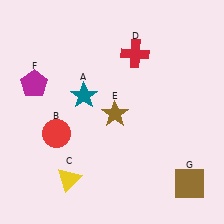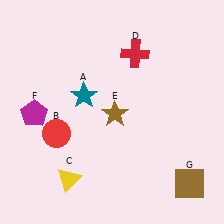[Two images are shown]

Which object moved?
The magenta pentagon (F) moved down.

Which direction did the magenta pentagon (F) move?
The magenta pentagon (F) moved down.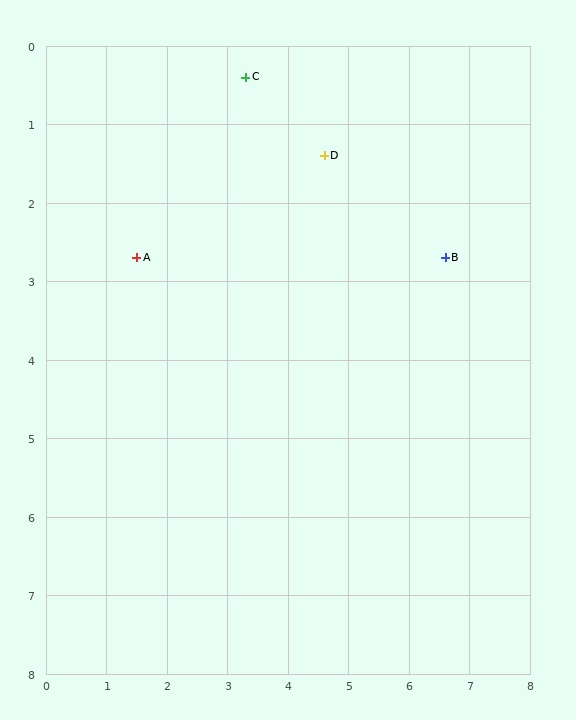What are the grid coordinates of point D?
Point D is at approximately (4.6, 1.4).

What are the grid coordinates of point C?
Point C is at approximately (3.3, 0.4).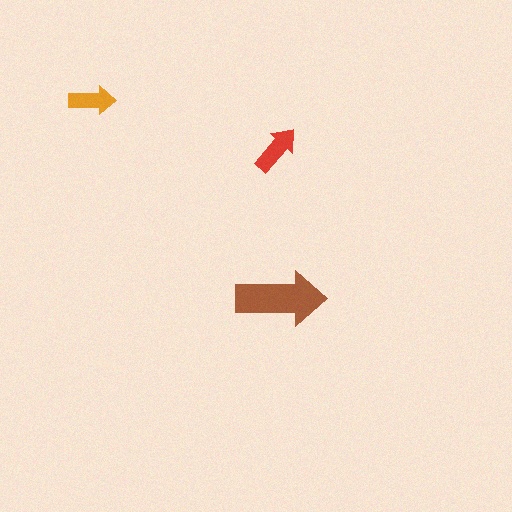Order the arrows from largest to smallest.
the brown one, the red one, the orange one.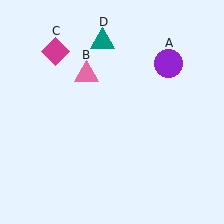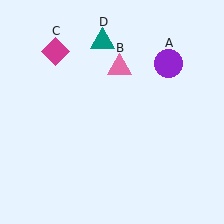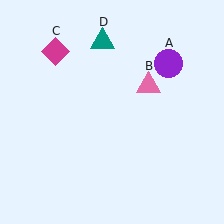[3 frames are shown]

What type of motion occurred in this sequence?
The pink triangle (object B) rotated clockwise around the center of the scene.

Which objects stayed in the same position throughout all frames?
Purple circle (object A) and magenta diamond (object C) and teal triangle (object D) remained stationary.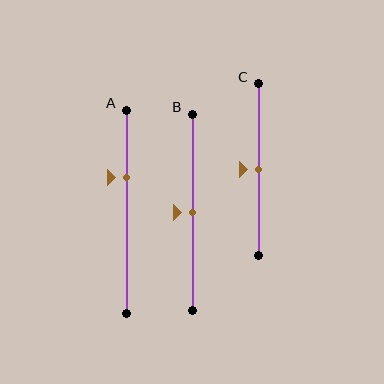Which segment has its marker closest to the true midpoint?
Segment B has its marker closest to the true midpoint.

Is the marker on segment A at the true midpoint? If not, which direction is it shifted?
No, the marker on segment A is shifted upward by about 17% of the segment length.